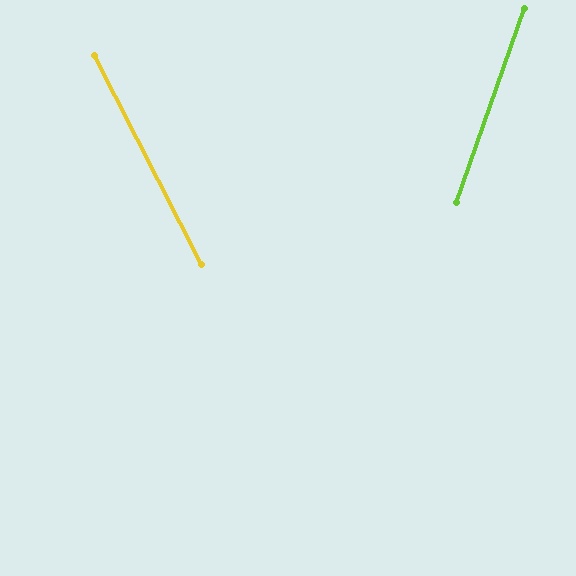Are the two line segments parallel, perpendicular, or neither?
Neither parallel nor perpendicular — they differ by about 46°.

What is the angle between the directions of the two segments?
Approximately 46 degrees.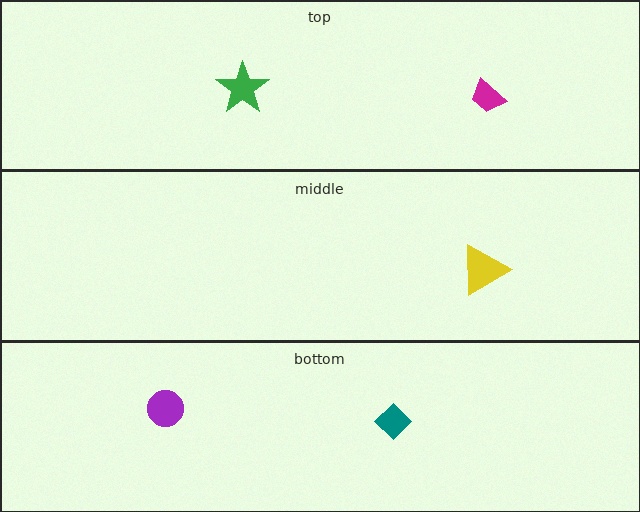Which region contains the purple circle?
The bottom region.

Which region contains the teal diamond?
The bottom region.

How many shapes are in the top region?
2.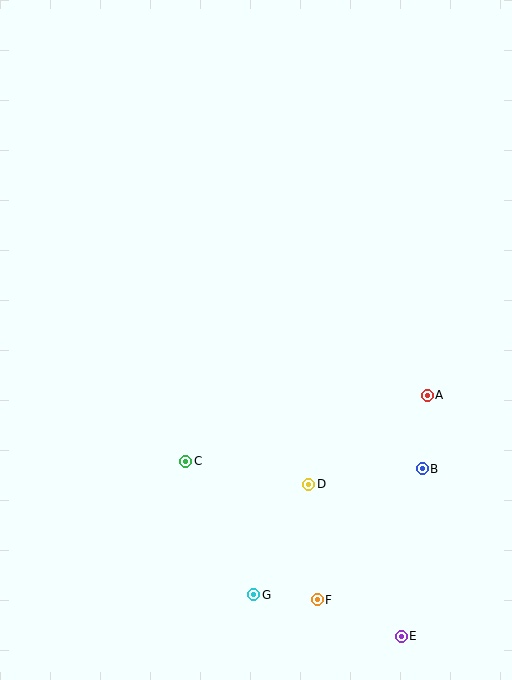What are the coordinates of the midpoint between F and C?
The midpoint between F and C is at (251, 530).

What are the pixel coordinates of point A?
Point A is at (427, 395).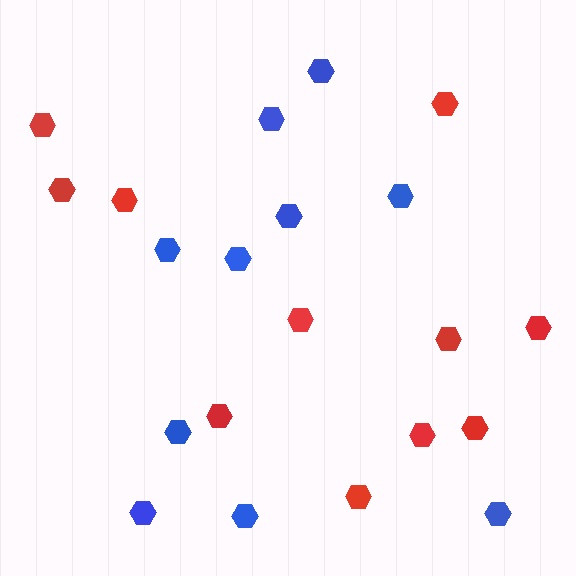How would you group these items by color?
There are 2 groups: one group of red hexagons (11) and one group of blue hexagons (10).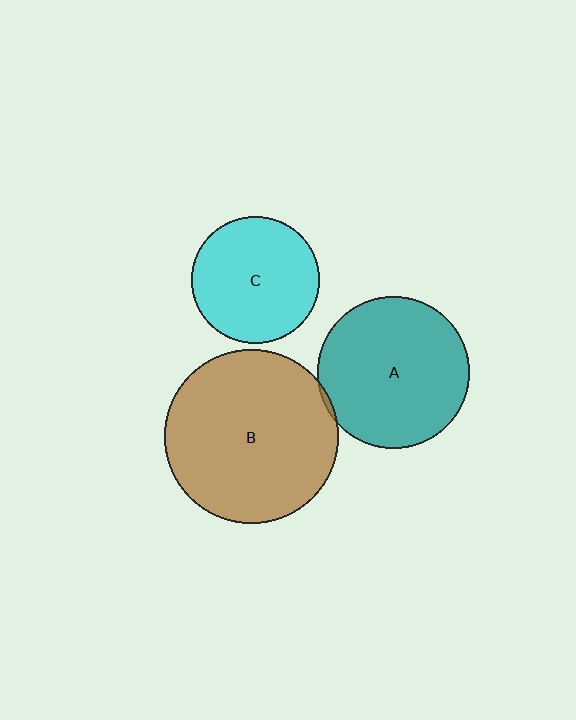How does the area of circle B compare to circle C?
Approximately 1.9 times.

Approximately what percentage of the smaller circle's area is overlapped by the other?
Approximately 5%.